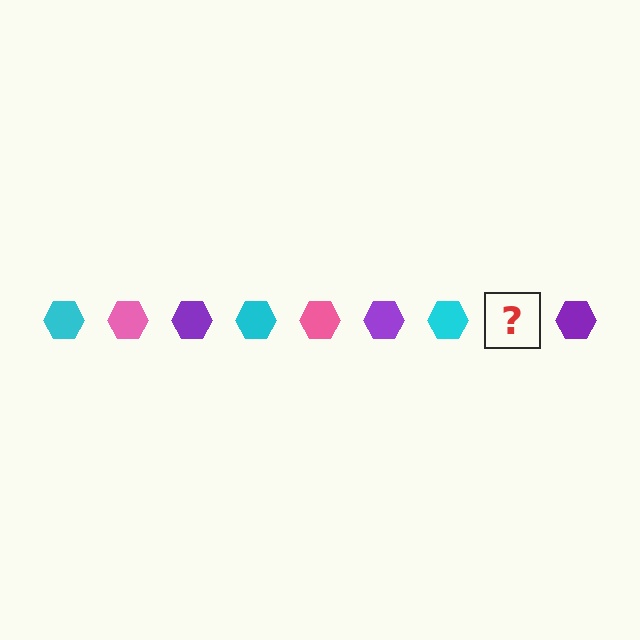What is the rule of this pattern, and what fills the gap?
The rule is that the pattern cycles through cyan, pink, purple hexagons. The gap should be filled with a pink hexagon.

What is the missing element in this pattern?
The missing element is a pink hexagon.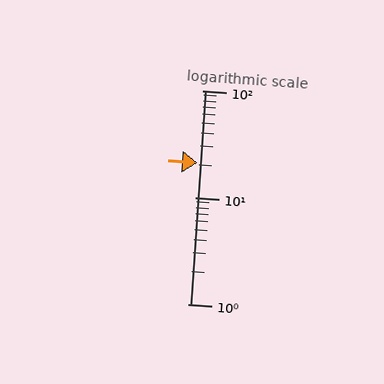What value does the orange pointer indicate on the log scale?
The pointer indicates approximately 21.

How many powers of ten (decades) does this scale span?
The scale spans 2 decades, from 1 to 100.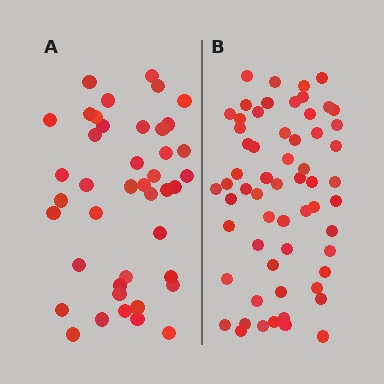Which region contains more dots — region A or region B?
Region B (the right region) has more dots.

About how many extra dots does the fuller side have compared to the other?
Region B has approximately 20 more dots than region A.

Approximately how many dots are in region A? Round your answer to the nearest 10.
About 40 dots. (The exact count is 42, which rounds to 40.)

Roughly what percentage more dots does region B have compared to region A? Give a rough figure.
About 45% more.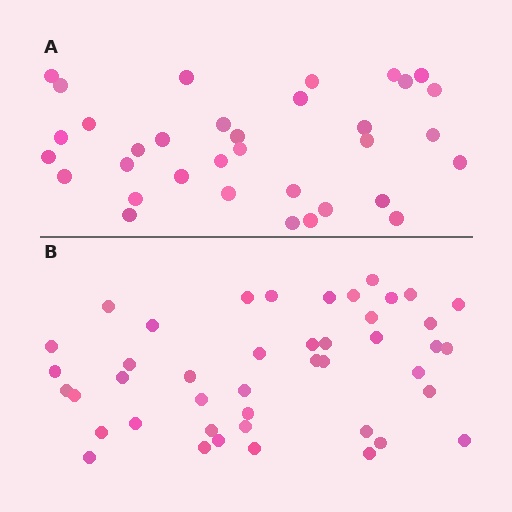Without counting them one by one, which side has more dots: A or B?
Region B (the bottom region) has more dots.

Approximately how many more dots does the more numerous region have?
Region B has roughly 10 or so more dots than region A.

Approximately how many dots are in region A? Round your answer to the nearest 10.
About 30 dots. (The exact count is 34, which rounds to 30.)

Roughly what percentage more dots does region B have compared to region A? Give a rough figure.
About 30% more.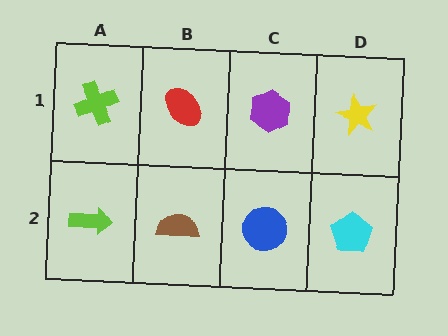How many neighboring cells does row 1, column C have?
3.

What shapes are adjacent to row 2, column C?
A purple hexagon (row 1, column C), a brown semicircle (row 2, column B), a cyan pentagon (row 2, column D).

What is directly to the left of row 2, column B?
A lime arrow.